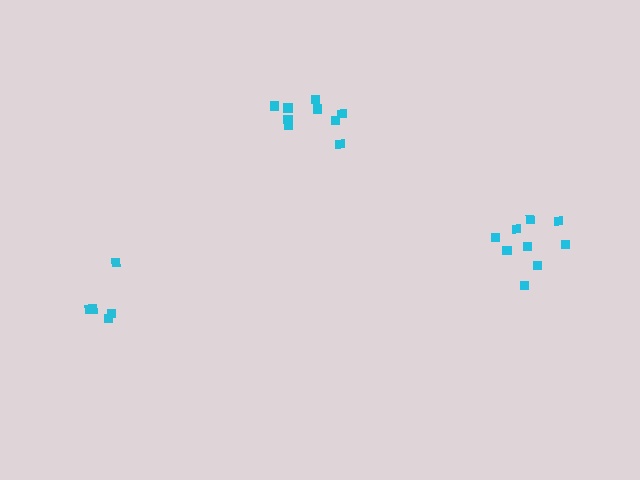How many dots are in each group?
Group 1: 9 dots, Group 2: 5 dots, Group 3: 9 dots (23 total).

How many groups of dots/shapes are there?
There are 3 groups.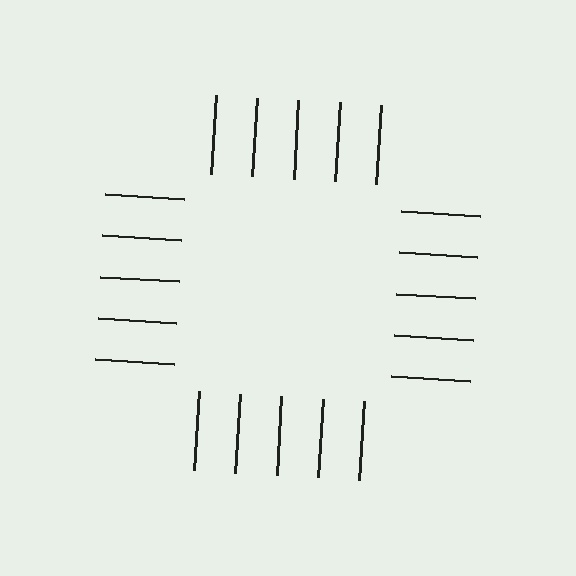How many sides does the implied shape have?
4 sides — the line-ends trace a square.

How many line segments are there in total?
20 — 5 along each of the 4 edges.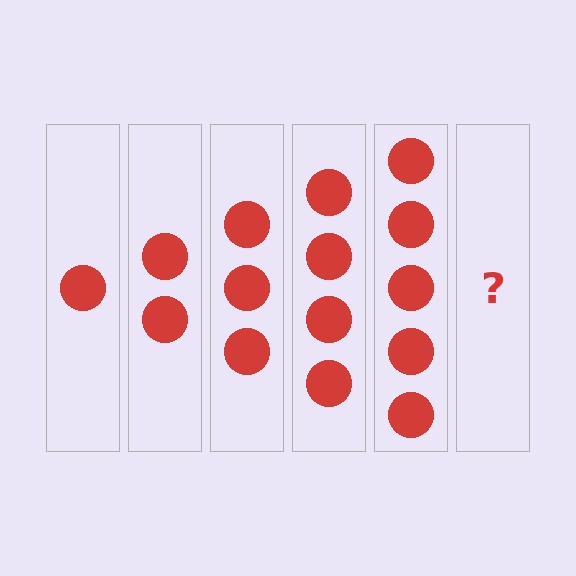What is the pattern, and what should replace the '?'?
The pattern is that each step adds one more circle. The '?' should be 6 circles.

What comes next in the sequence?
The next element should be 6 circles.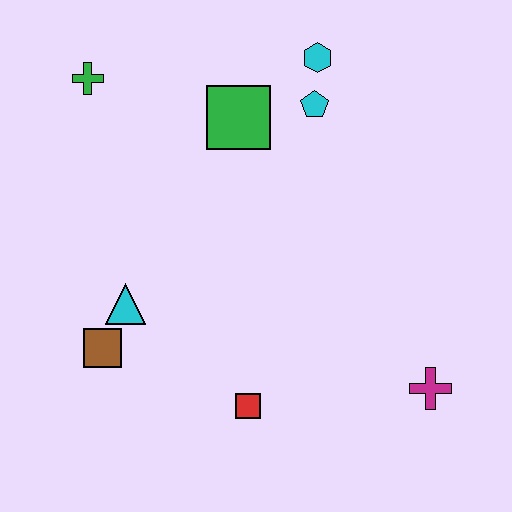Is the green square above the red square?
Yes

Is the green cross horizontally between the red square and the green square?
No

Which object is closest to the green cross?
The green square is closest to the green cross.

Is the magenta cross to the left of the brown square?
No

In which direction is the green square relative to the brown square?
The green square is above the brown square.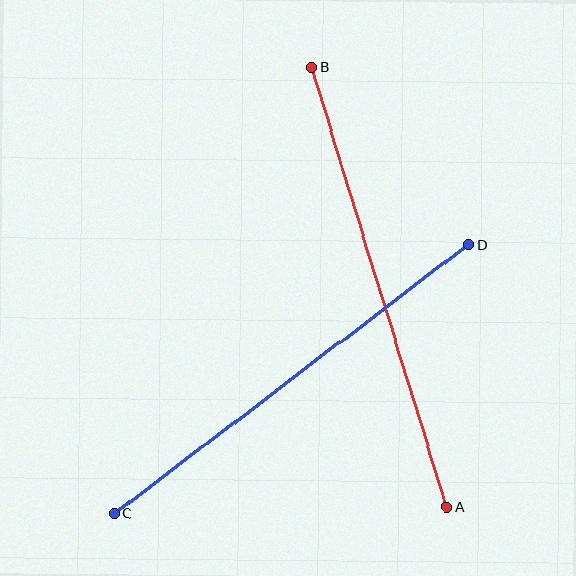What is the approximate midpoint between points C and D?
The midpoint is at approximately (291, 379) pixels.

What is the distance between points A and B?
The distance is approximately 460 pixels.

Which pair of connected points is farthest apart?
Points A and B are farthest apart.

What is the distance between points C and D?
The distance is approximately 446 pixels.